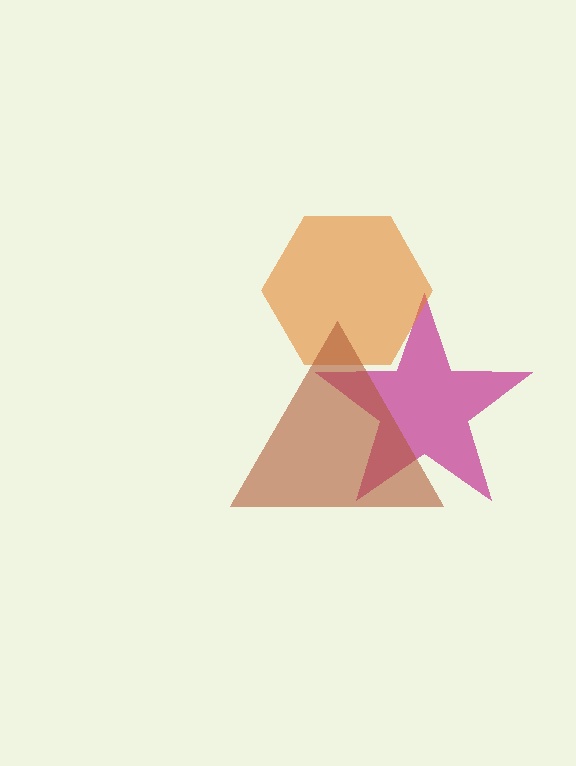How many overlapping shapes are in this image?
There are 3 overlapping shapes in the image.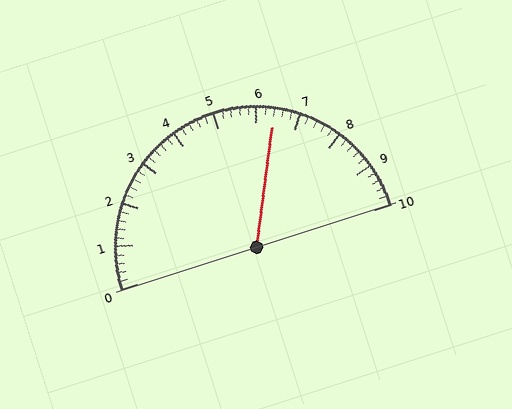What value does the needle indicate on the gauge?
The needle indicates approximately 6.4.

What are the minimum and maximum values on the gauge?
The gauge ranges from 0 to 10.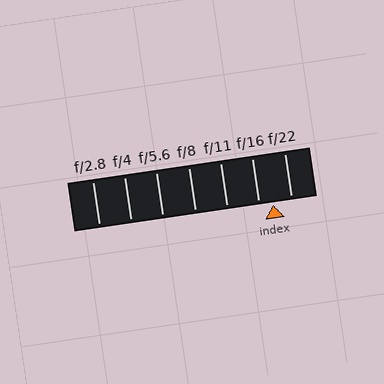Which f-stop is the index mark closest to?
The index mark is closest to f/16.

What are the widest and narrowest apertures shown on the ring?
The widest aperture shown is f/2.8 and the narrowest is f/22.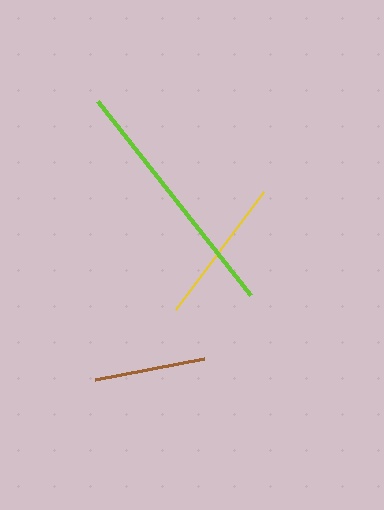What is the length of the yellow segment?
The yellow segment is approximately 147 pixels long.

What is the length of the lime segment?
The lime segment is approximately 248 pixels long.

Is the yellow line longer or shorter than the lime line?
The lime line is longer than the yellow line.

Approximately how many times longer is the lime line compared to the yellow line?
The lime line is approximately 1.7 times the length of the yellow line.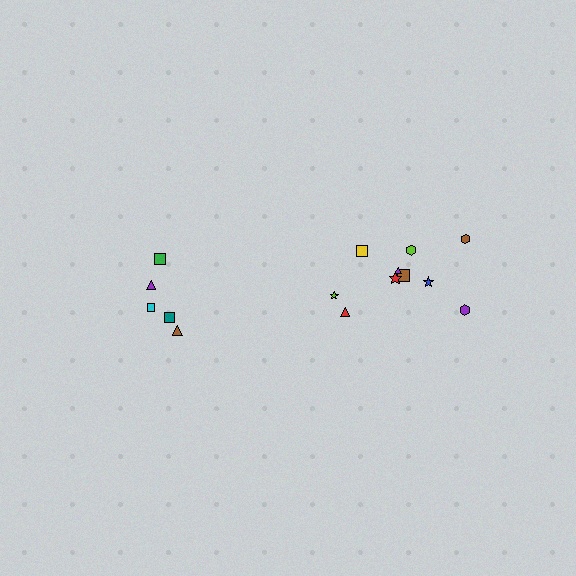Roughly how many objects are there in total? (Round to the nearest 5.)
Roughly 15 objects in total.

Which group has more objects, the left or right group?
The right group.